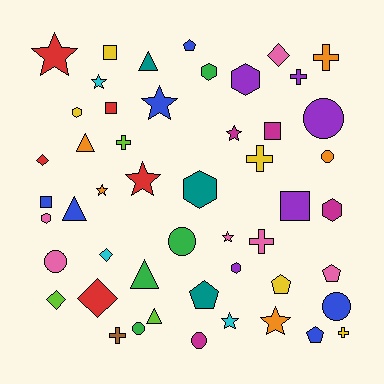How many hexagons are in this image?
There are 7 hexagons.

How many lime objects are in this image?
There are 3 lime objects.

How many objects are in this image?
There are 50 objects.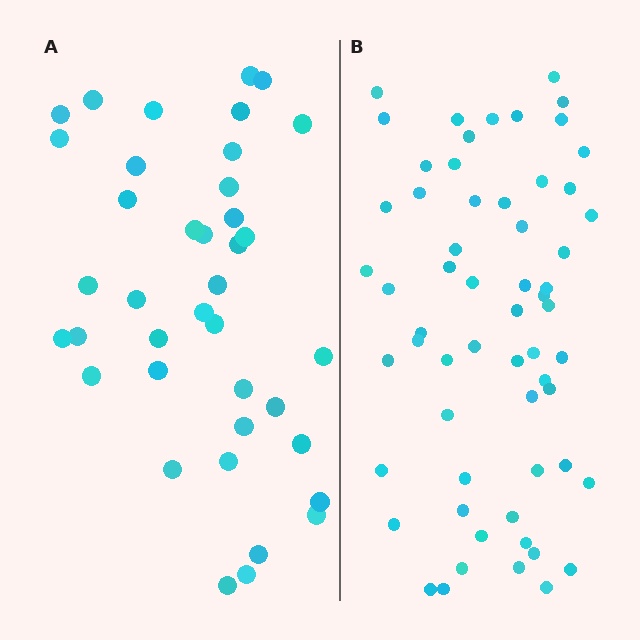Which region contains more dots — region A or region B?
Region B (the right region) has more dots.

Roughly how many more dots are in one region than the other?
Region B has approximately 20 more dots than region A.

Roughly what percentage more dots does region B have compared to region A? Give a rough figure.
About 55% more.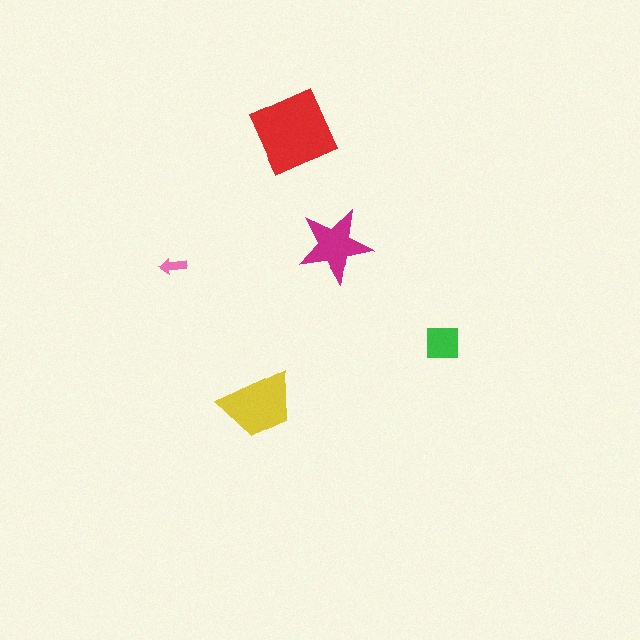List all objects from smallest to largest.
The pink arrow, the green square, the magenta star, the yellow trapezoid, the red diamond.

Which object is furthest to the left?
The pink arrow is leftmost.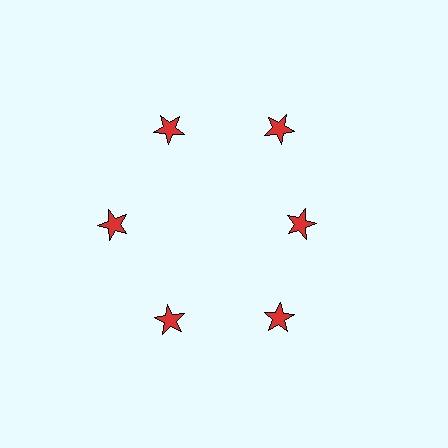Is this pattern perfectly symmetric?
No. The 6 red stars are arranged in a ring, but one element near the 3 o'clock position is pulled inward toward the center, breaking the 6-fold rotational symmetry.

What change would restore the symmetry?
The symmetry would be restored by moving it outward, back onto the ring so that all 6 stars sit at equal angles and equal distance from the center.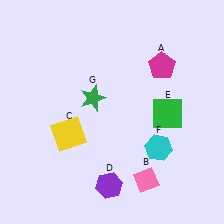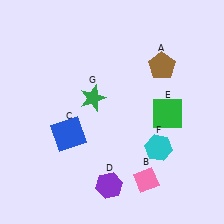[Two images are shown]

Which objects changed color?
A changed from magenta to brown. C changed from yellow to blue.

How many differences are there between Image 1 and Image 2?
There are 2 differences between the two images.